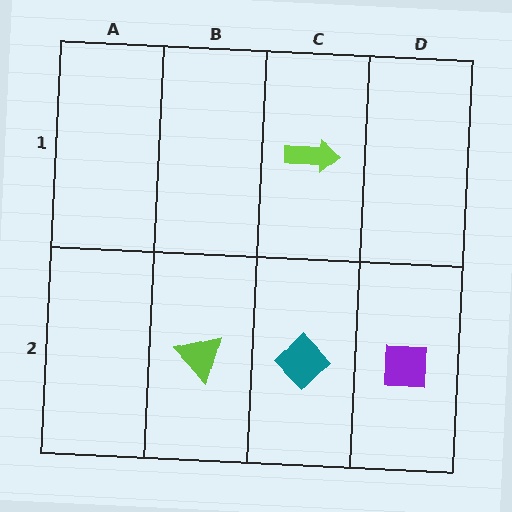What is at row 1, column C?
A lime arrow.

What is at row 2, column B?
A lime triangle.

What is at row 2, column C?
A teal diamond.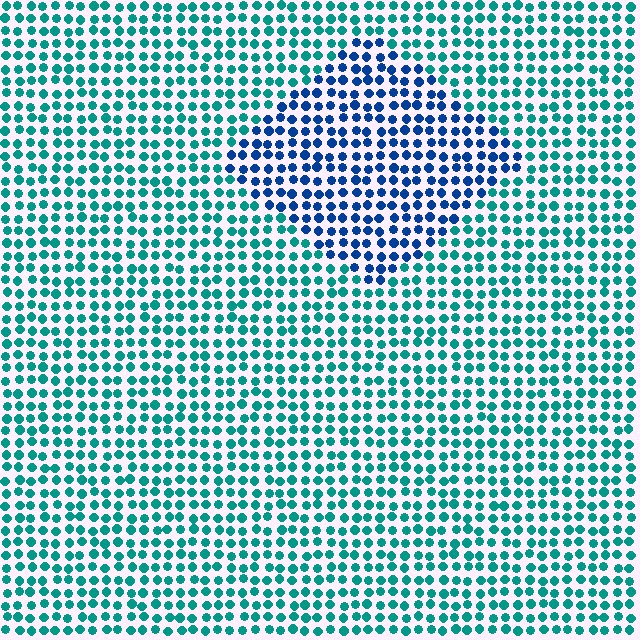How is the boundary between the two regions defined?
The boundary is defined purely by a slight shift in hue (about 43 degrees). Spacing, size, and orientation are identical on both sides.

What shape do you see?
I see a diamond.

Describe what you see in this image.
The image is filled with small teal elements in a uniform arrangement. A diamond-shaped region is visible where the elements are tinted to a slightly different hue, forming a subtle color boundary.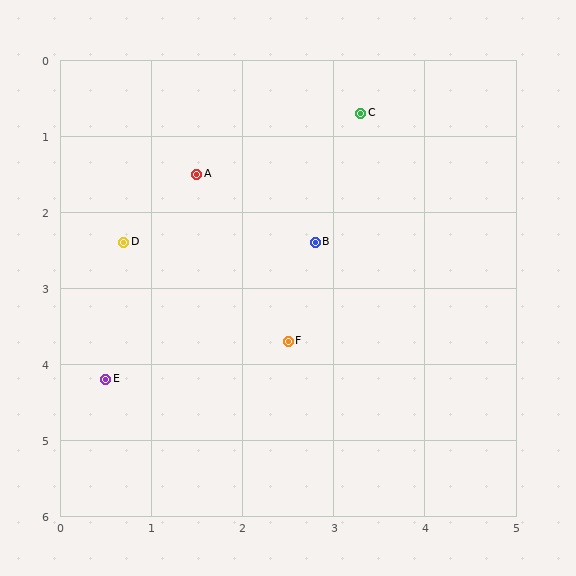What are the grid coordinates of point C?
Point C is at approximately (3.3, 0.7).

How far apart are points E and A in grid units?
Points E and A are about 2.9 grid units apart.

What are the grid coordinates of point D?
Point D is at approximately (0.7, 2.4).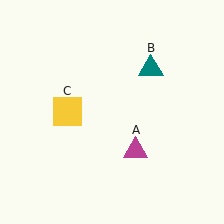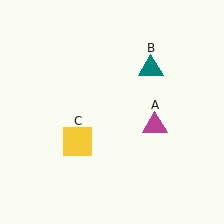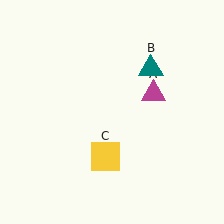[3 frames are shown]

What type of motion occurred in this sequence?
The magenta triangle (object A), yellow square (object C) rotated counterclockwise around the center of the scene.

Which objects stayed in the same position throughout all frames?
Teal triangle (object B) remained stationary.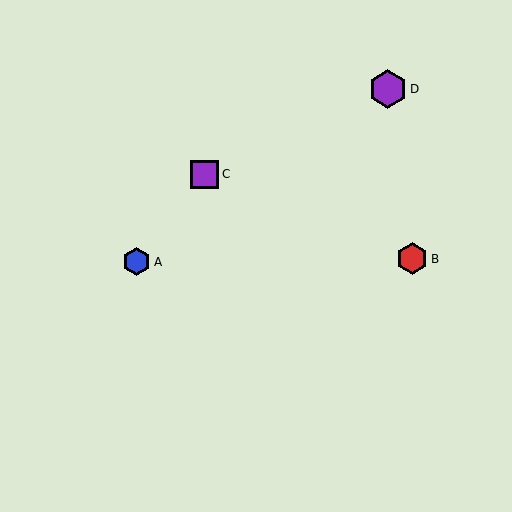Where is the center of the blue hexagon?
The center of the blue hexagon is at (136, 262).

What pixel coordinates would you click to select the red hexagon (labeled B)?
Click at (412, 259) to select the red hexagon B.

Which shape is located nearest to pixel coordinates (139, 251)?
The blue hexagon (labeled A) at (136, 262) is nearest to that location.